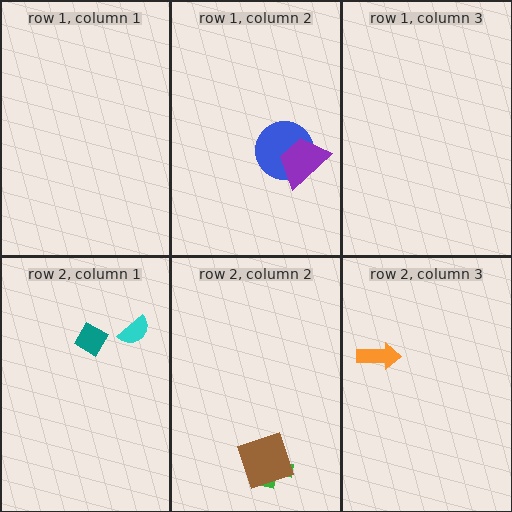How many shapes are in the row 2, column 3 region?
1.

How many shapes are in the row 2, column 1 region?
2.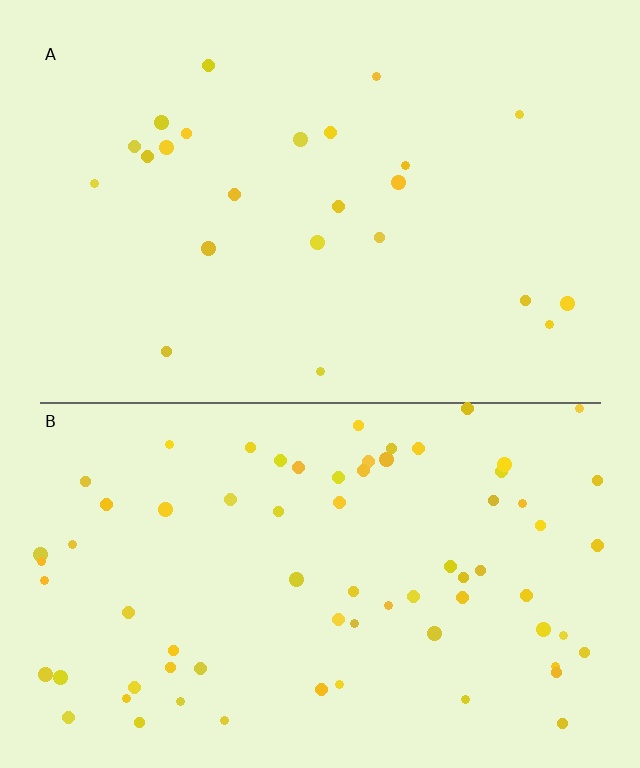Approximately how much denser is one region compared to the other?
Approximately 2.9× — region B over region A.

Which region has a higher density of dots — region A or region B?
B (the bottom).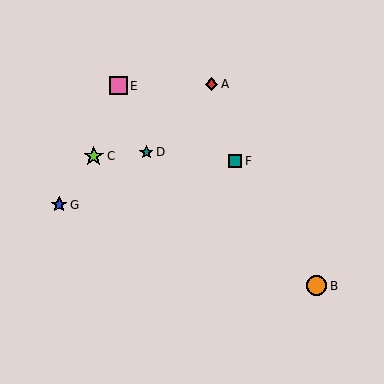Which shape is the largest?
The orange circle (labeled B) is the largest.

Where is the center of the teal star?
The center of the teal star is at (146, 152).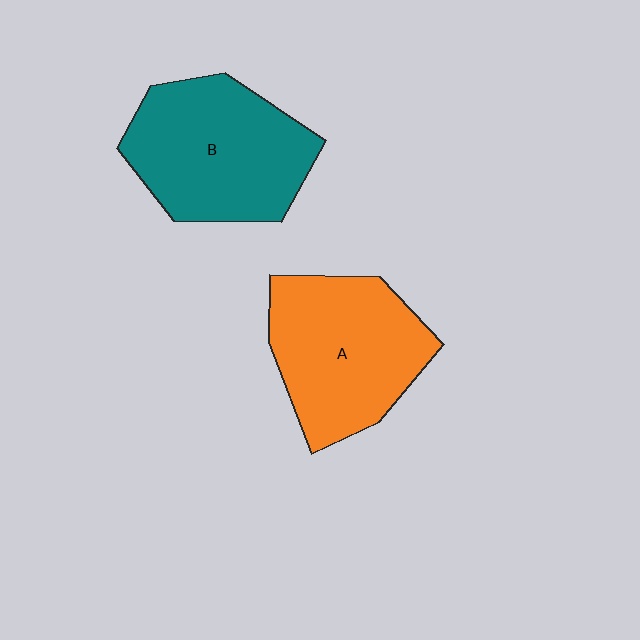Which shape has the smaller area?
Shape A (orange).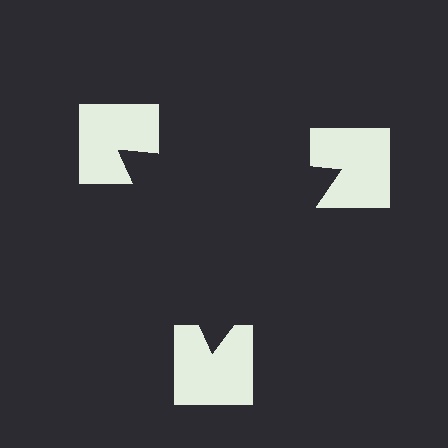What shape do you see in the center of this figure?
An illusory triangle — its edges are inferred from the aligned wedge cuts in the notched squares, not physically drawn.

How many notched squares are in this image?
There are 3 — one at each vertex of the illusory triangle.